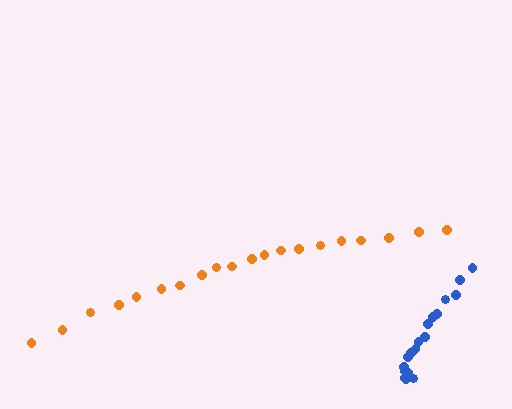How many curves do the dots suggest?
There are 2 distinct paths.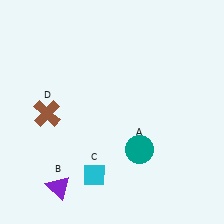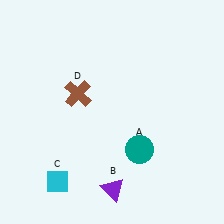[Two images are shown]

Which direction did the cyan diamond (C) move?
The cyan diamond (C) moved left.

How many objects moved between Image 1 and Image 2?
3 objects moved between the two images.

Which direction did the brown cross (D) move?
The brown cross (D) moved right.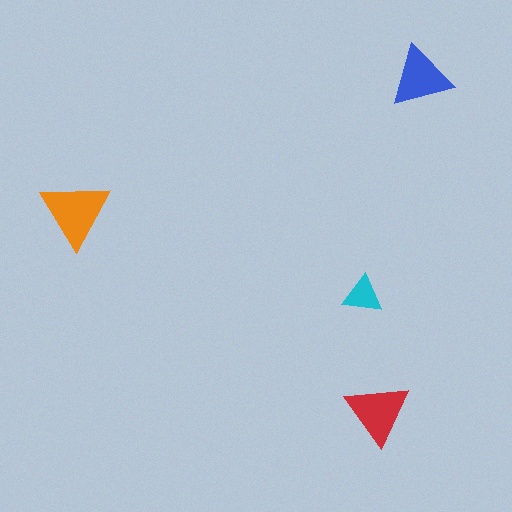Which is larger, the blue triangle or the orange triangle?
The orange one.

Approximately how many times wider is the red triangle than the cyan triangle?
About 1.5 times wider.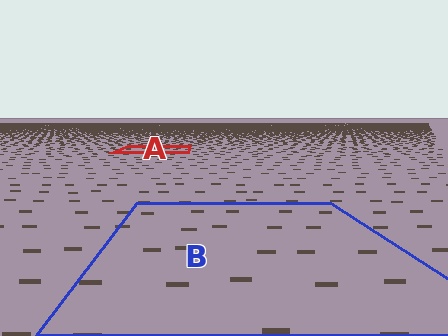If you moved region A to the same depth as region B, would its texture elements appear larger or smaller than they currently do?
They would appear larger. At a closer depth, the same texture elements are projected at a bigger on-screen size.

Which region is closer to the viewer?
Region B is closer. The texture elements there are larger and more spread out.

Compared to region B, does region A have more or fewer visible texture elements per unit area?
Region A has more texture elements per unit area — they are packed more densely because it is farther away.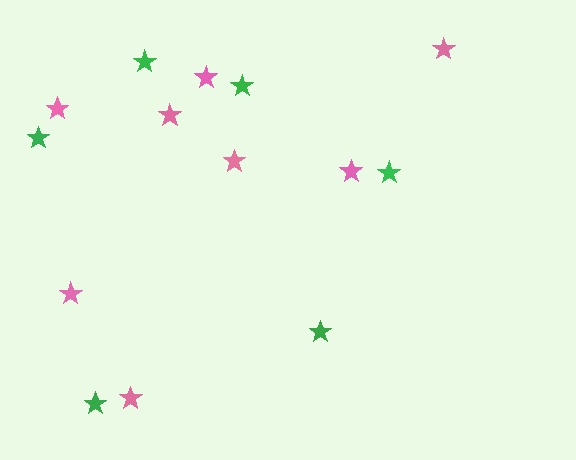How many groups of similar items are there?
There are 2 groups: one group of pink stars (8) and one group of green stars (6).